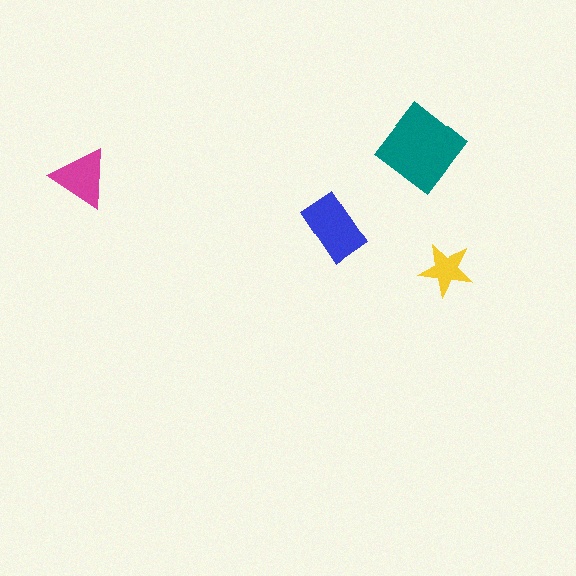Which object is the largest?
The teal diamond.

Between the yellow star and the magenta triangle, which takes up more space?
The magenta triangle.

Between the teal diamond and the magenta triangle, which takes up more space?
The teal diamond.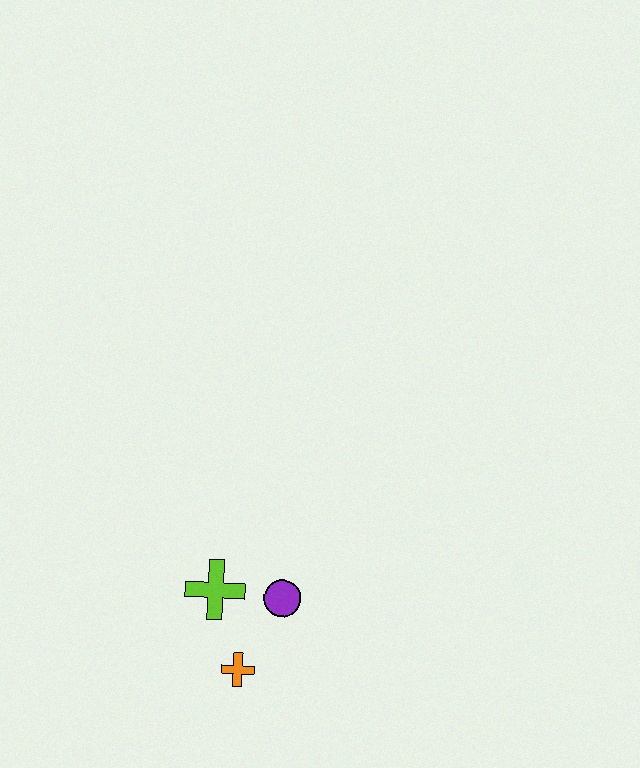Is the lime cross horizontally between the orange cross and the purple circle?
No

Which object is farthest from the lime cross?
The orange cross is farthest from the lime cross.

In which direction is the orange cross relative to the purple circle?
The orange cross is below the purple circle.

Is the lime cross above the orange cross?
Yes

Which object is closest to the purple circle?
The lime cross is closest to the purple circle.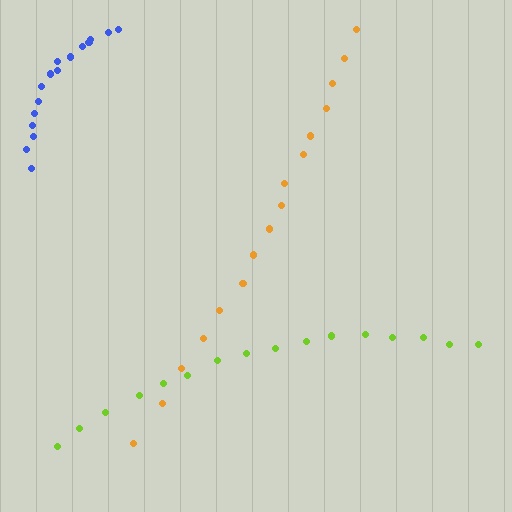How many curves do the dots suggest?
There are 3 distinct paths.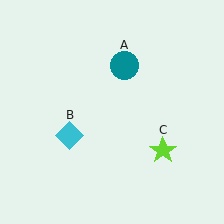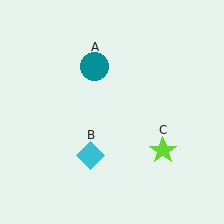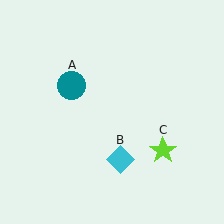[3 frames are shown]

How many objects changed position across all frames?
2 objects changed position: teal circle (object A), cyan diamond (object B).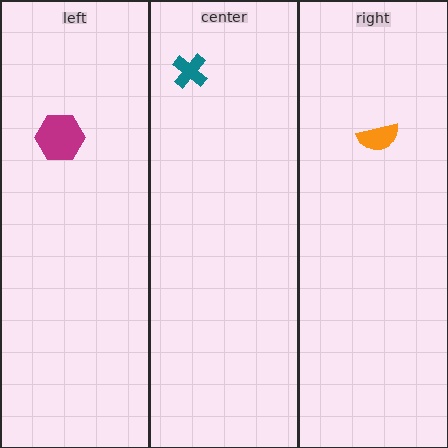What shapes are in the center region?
The teal cross.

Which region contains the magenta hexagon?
The left region.